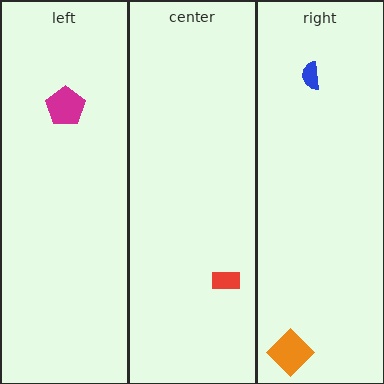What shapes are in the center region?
The red rectangle.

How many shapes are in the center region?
1.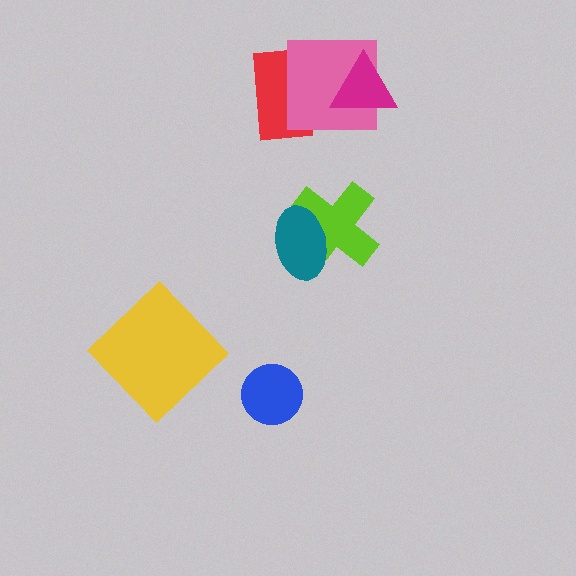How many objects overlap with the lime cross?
1 object overlaps with the lime cross.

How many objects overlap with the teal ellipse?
1 object overlaps with the teal ellipse.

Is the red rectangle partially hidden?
Yes, it is partially covered by another shape.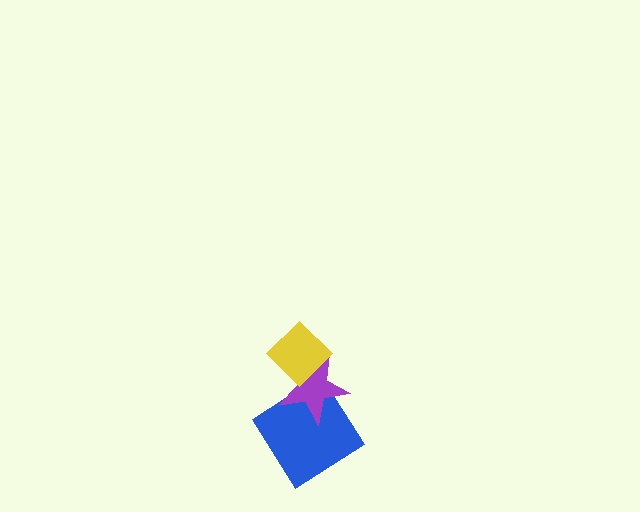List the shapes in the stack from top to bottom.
From top to bottom: the yellow diamond, the purple star, the blue diamond.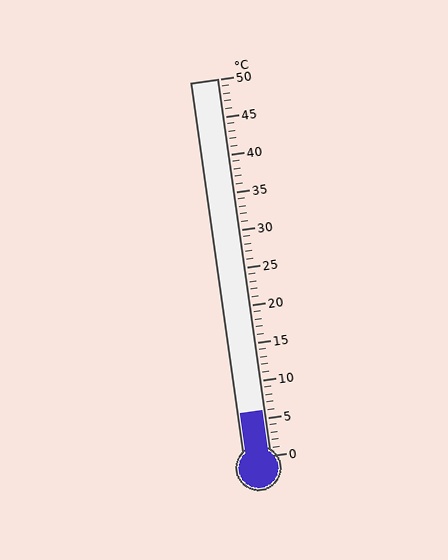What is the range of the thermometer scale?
The thermometer scale ranges from 0°C to 50°C.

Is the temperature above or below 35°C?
The temperature is below 35°C.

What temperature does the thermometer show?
The thermometer shows approximately 6°C.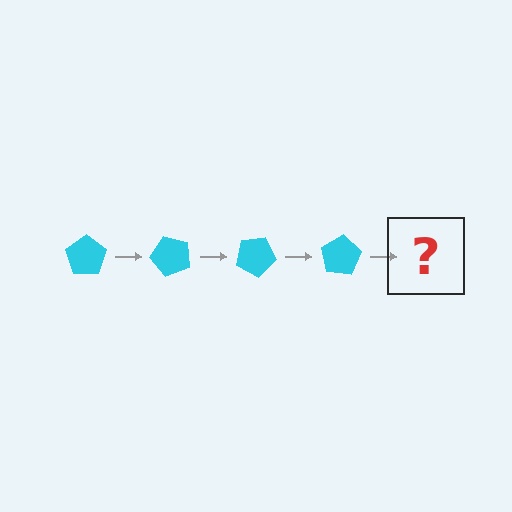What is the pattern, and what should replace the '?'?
The pattern is that the pentagon rotates 50 degrees each step. The '?' should be a cyan pentagon rotated 200 degrees.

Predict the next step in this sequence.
The next step is a cyan pentagon rotated 200 degrees.